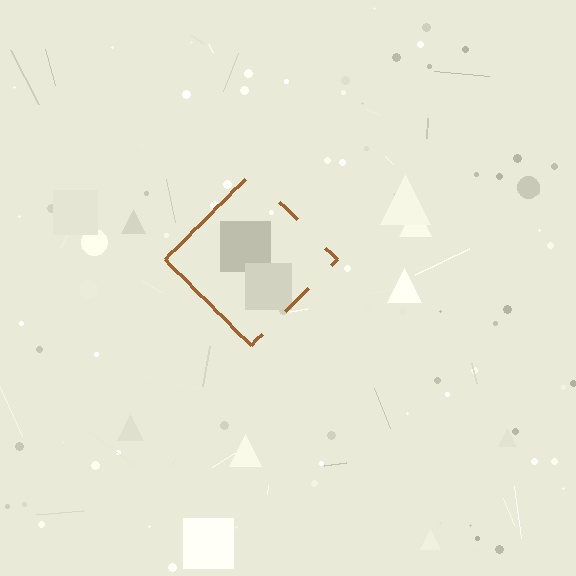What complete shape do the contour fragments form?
The contour fragments form a diamond.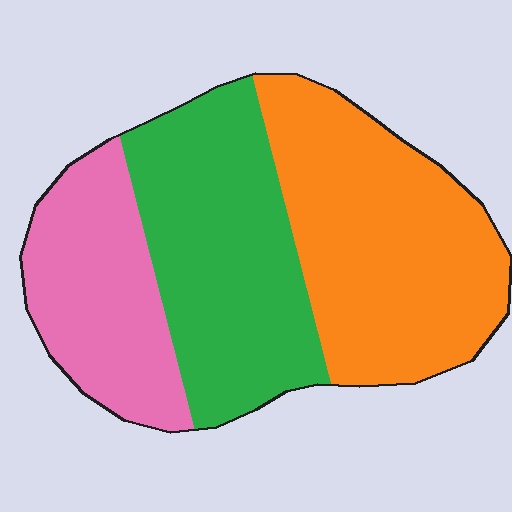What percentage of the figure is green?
Green takes up about three eighths (3/8) of the figure.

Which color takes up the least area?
Pink, at roughly 25%.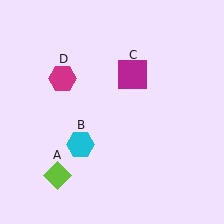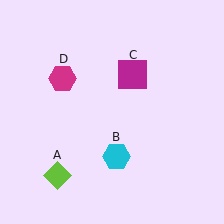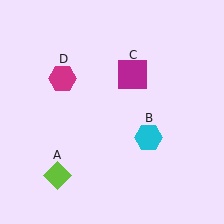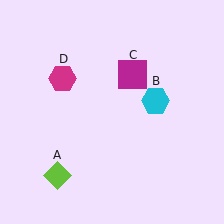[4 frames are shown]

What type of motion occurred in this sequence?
The cyan hexagon (object B) rotated counterclockwise around the center of the scene.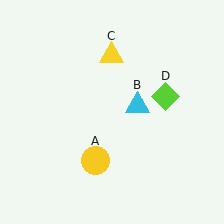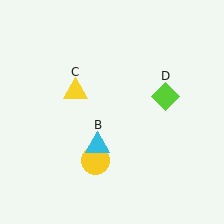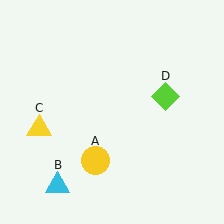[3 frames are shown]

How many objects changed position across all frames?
2 objects changed position: cyan triangle (object B), yellow triangle (object C).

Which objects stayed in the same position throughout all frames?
Yellow circle (object A) and lime diamond (object D) remained stationary.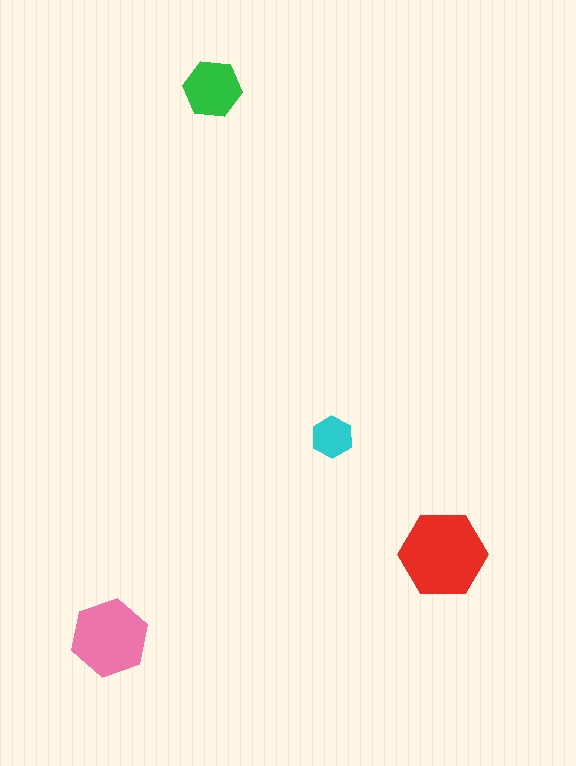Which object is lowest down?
The pink hexagon is bottommost.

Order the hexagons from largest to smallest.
the red one, the pink one, the green one, the cyan one.